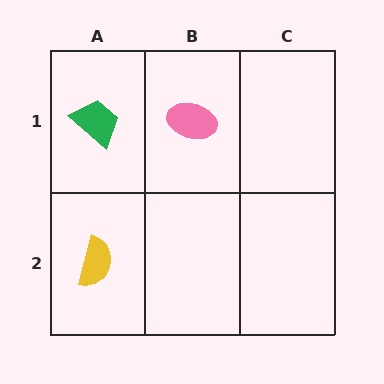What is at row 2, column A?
A yellow semicircle.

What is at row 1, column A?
A green trapezoid.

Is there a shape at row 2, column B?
No, that cell is empty.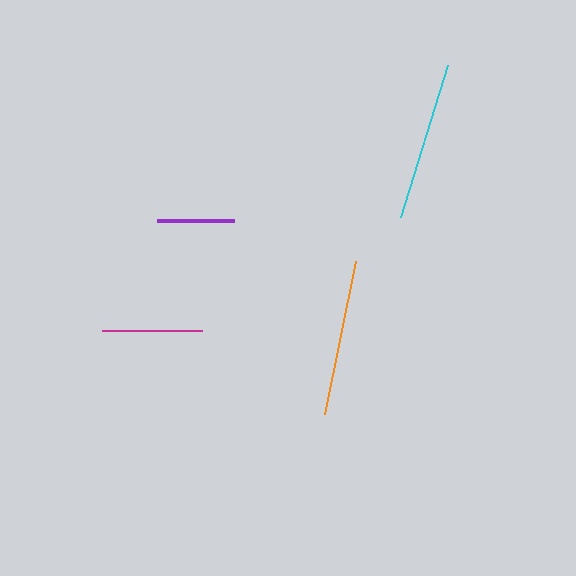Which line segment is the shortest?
The purple line is the shortest at approximately 76 pixels.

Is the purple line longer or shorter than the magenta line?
The magenta line is longer than the purple line.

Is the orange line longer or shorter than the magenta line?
The orange line is longer than the magenta line.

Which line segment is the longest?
The cyan line is the longest at approximately 159 pixels.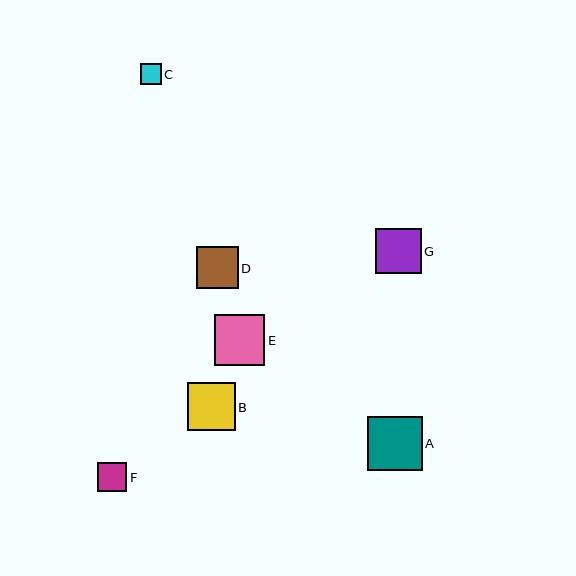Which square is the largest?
Square A is the largest with a size of approximately 54 pixels.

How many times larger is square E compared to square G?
Square E is approximately 1.1 times the size of square G.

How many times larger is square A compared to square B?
Square A is approximately 1.1 times the size of square B.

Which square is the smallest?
Square C is the smallest with a size of approximately 21 pixels.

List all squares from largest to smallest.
From largest to smallest: A, E, B, G, D, F, C.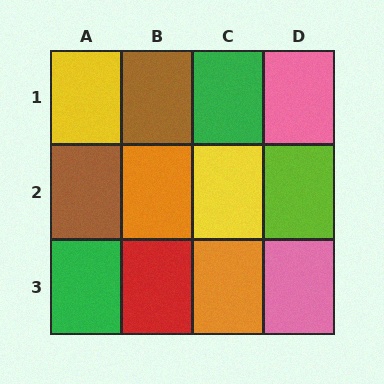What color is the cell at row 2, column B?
Orange.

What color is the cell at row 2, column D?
Lime.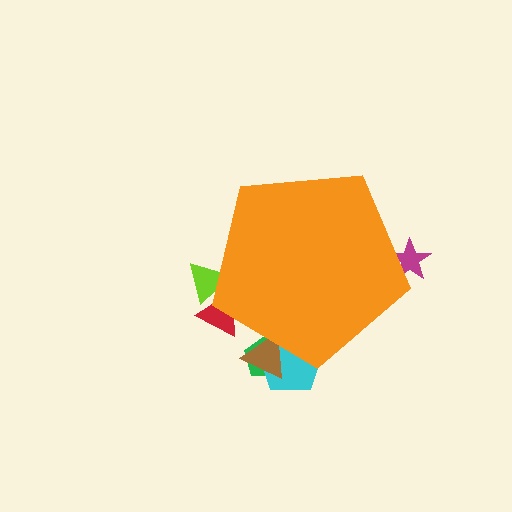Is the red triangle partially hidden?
Yes, the red triangle is partially hidden behind the orange pentagon.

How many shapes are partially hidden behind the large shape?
6 shapes are partially hidden.